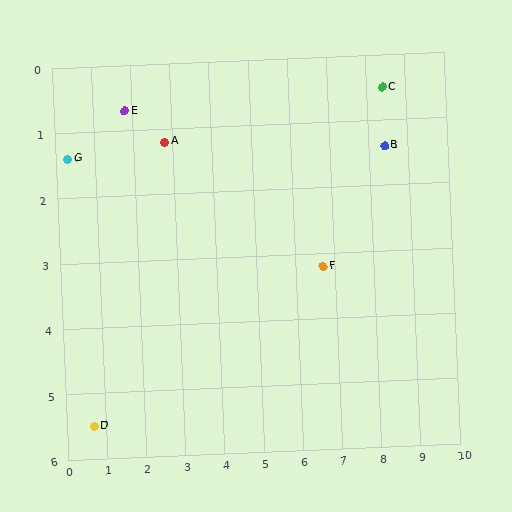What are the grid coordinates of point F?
Point F is at approximately (6.7, 3.2).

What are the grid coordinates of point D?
Point D is at approximately (0.7, 5.5).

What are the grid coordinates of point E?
Point E is at approximately (1.8, 0.7).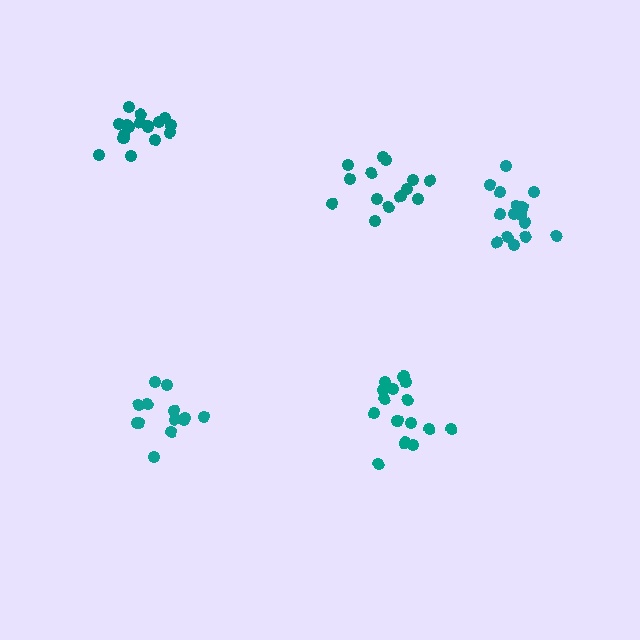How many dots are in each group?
Group 1: 16 dots, Group 2: 13 dots, Group 3: 15 dots, Group 4: 15 dots, Group 5: 14 dots (73 total).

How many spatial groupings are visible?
There are 5 spatial groupings.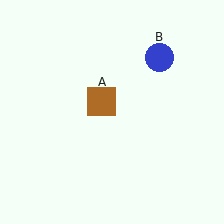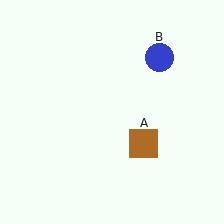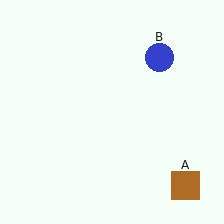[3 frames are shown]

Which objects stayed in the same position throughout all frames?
Blue circle (object B) remained stationary.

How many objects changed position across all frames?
1 object changed position: brown square (object A).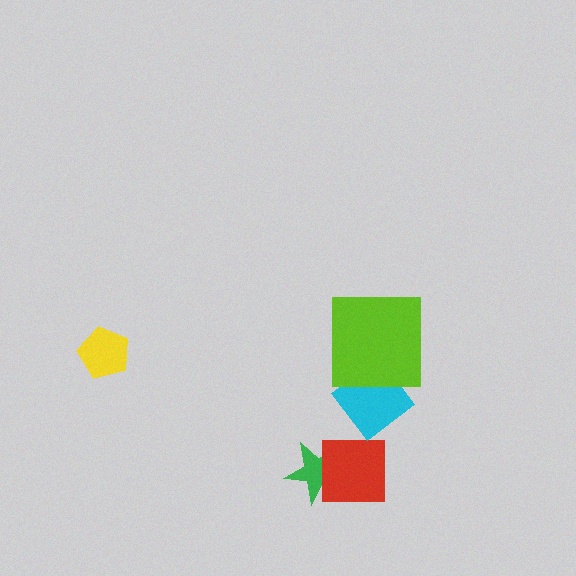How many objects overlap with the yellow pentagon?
0 objects overlap with the yellow pentagon.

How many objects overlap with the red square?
1 object overlaps with the red square.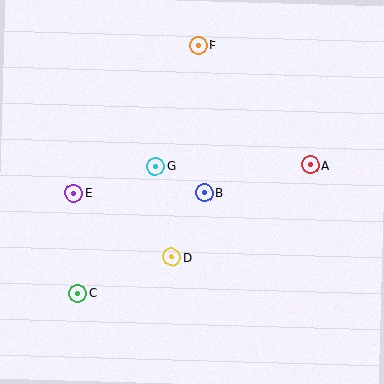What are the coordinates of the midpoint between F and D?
The midpoint between F and D is at (185, 151).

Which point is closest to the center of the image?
Point B at (204, 193) is closest to the center.